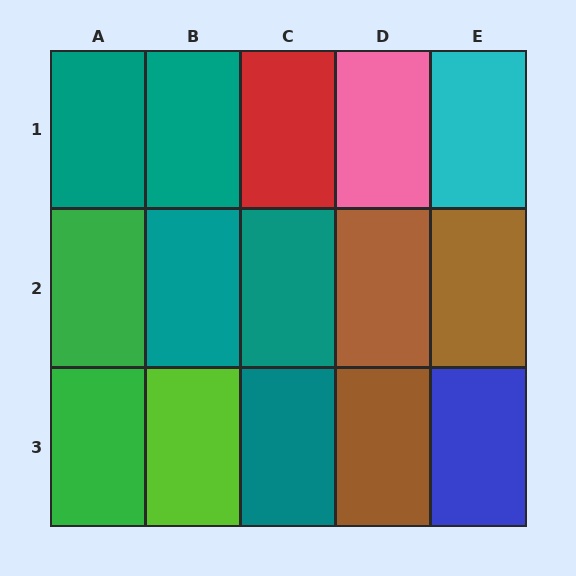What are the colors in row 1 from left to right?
Teal, teal, red, pink, cyan.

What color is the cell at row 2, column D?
Brown.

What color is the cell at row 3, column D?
Brown.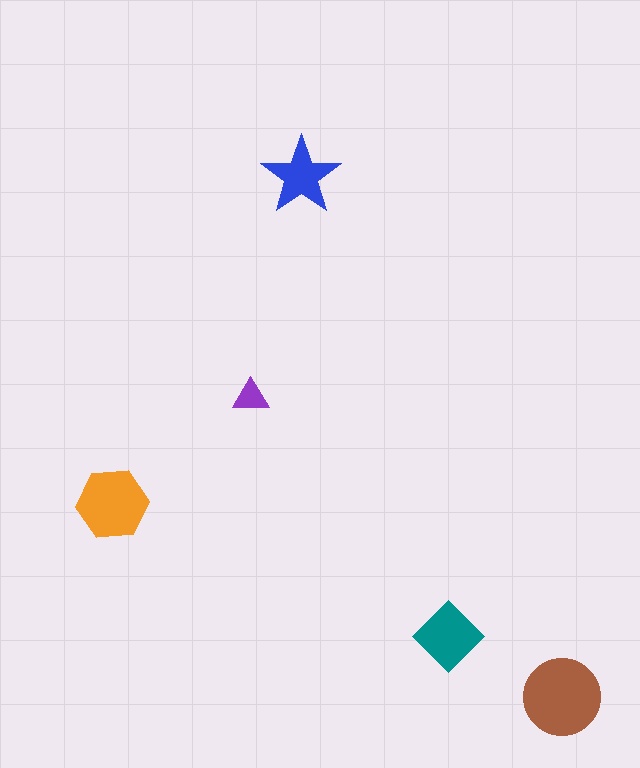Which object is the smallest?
The purple triangle.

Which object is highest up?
The blue star is topmost.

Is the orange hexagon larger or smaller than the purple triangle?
Larger.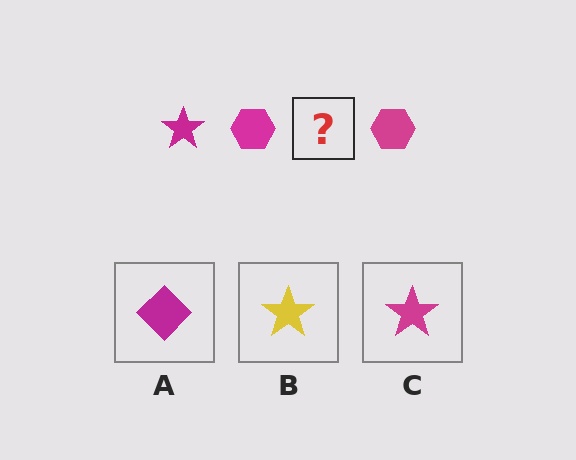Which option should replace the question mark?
Option C.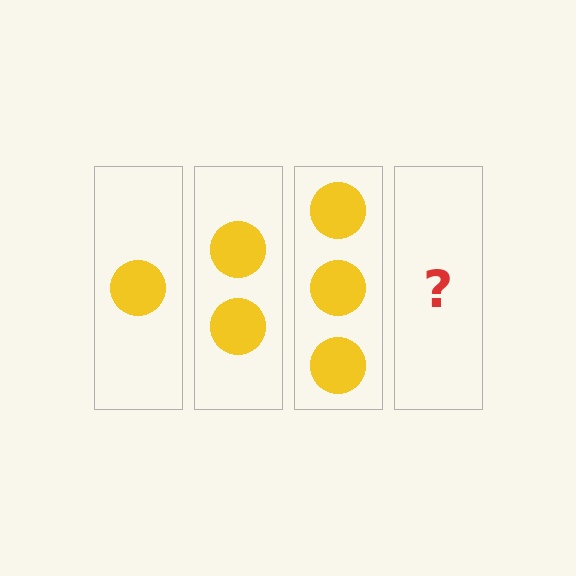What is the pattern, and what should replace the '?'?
The pattern is that each step adds one more circle. The '?' should be 4 circles.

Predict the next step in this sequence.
The next step is 4 circles.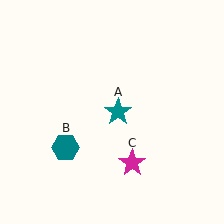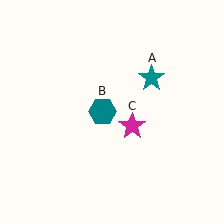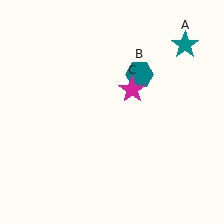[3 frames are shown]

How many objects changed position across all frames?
3 objects changed position: teal star (object A), teal hexagon (object B), magenta star (object C).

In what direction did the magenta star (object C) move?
The magenta star (object C) moved up.